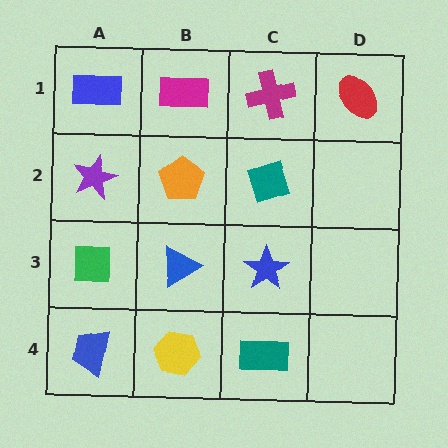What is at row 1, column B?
A magenta rectangle.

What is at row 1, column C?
A magenta cross.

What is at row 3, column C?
A blue star.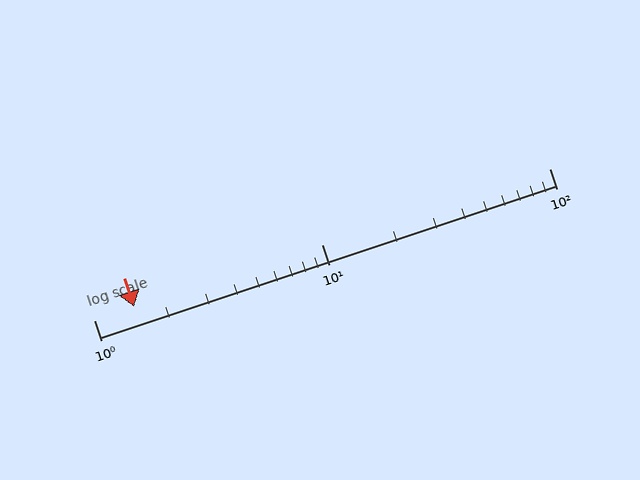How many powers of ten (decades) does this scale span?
The scale spans 2 decades, from 1 to 100.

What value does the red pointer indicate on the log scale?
The pointer indicates approximately 1.5.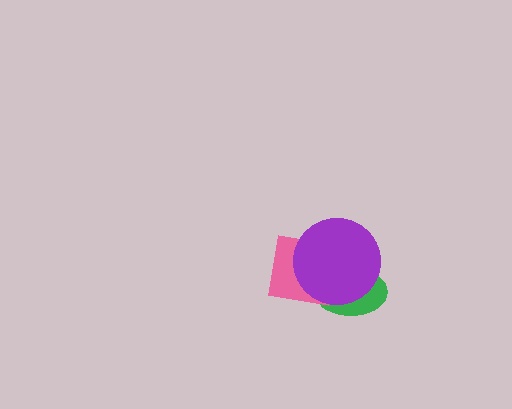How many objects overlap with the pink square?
2 objects overlap with the pink square.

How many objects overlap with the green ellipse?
2 objects overlap with the green ellipse.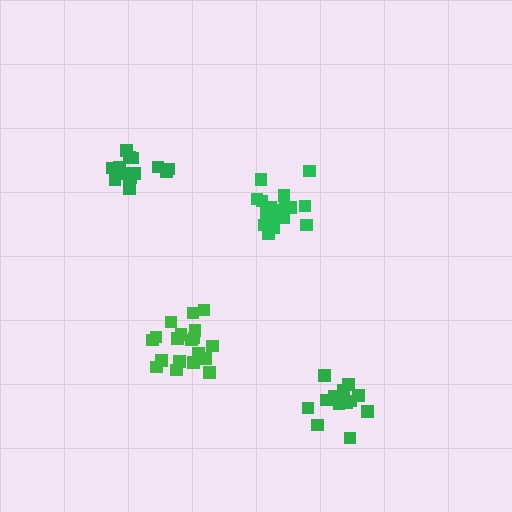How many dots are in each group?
Group 1: 15 dots, Group 2: 19 dots, Group 3: 18 dots, Group 4: 16 dots (68 total).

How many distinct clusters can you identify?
There are 4 distinct clusters.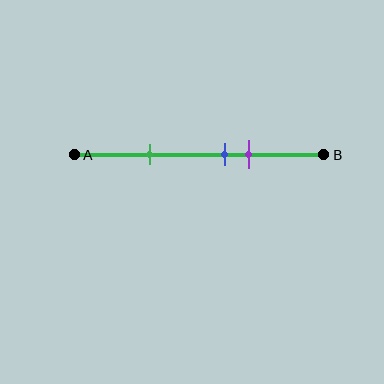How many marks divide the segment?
There are 3 marks dividing the segment.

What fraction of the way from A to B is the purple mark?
The purple mark is approximately 70% (0.7) of the way from A to B.